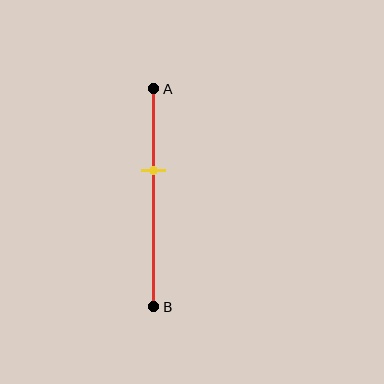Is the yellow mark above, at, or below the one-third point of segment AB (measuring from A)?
The yellow mark is below the one-third point of segment AB.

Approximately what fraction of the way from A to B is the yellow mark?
The yellow mark is approximately 40% of the way from A to B.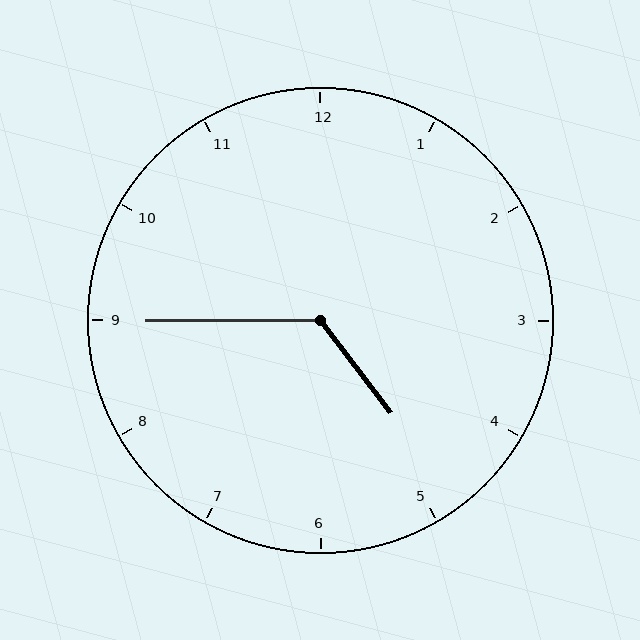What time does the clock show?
4:45.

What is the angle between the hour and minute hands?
Approximately 128 degrees.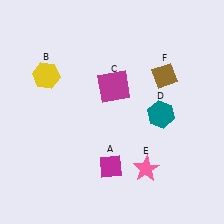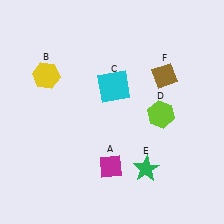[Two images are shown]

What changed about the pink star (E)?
In Image 1, E is pink. In Image 2, it changed to green.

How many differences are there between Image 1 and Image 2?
There are 3 differences between the two images.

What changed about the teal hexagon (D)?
In Image 1, D is teal. In Image 2, it changed to lime.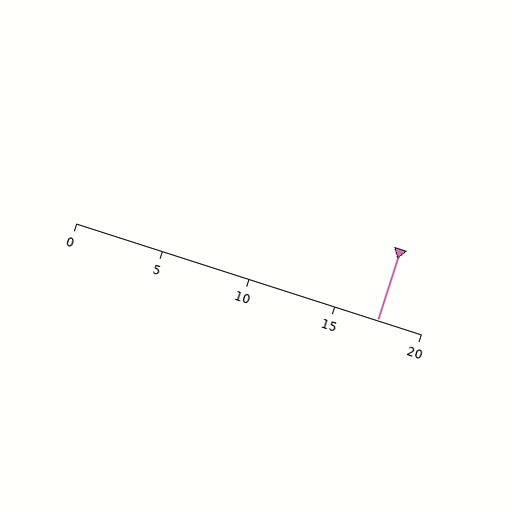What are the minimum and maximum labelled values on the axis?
The axis runs from 0 to 20.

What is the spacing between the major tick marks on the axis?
The major ticks are spaced 5 apart.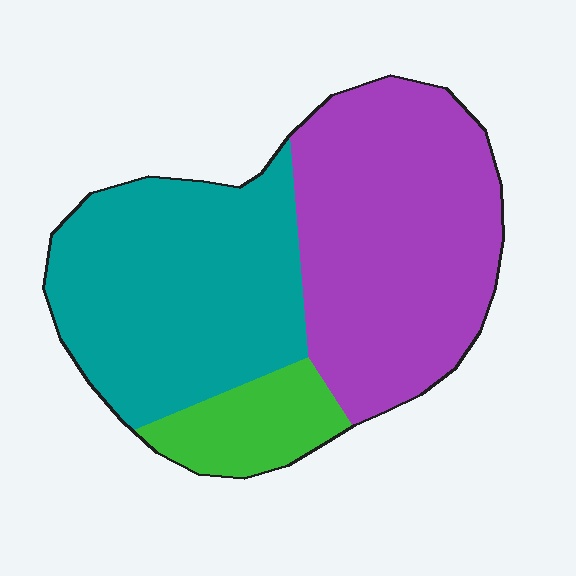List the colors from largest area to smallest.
From largest to smallest: purple, teal, green.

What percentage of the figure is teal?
Teal covers around 40% of the figure.